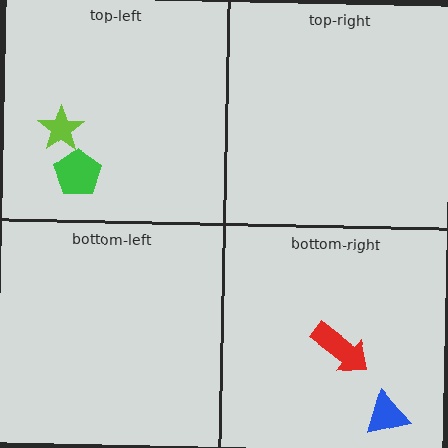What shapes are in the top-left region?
The green pentagon, the lime star.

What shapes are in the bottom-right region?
The red arrow, the blue triangle.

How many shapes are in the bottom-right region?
2.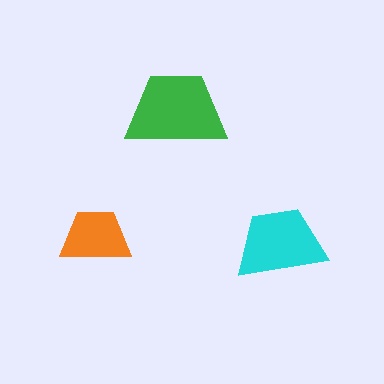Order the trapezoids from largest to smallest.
the green one, the cyan one, the orange one.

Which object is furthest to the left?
The orange trapezoid is leftmost.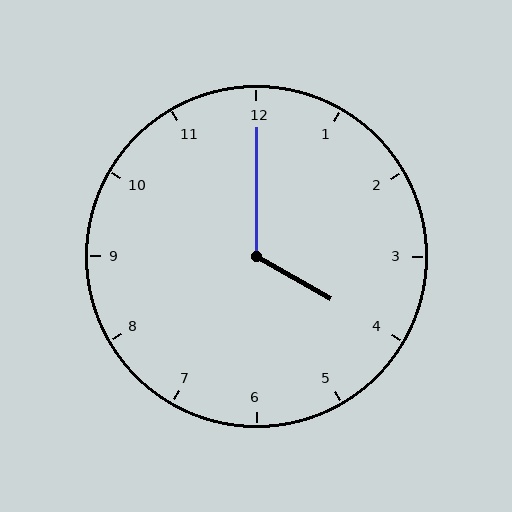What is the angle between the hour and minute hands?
Approximately 120 degrees.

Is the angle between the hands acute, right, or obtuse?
It is obtuse.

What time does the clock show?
4:00.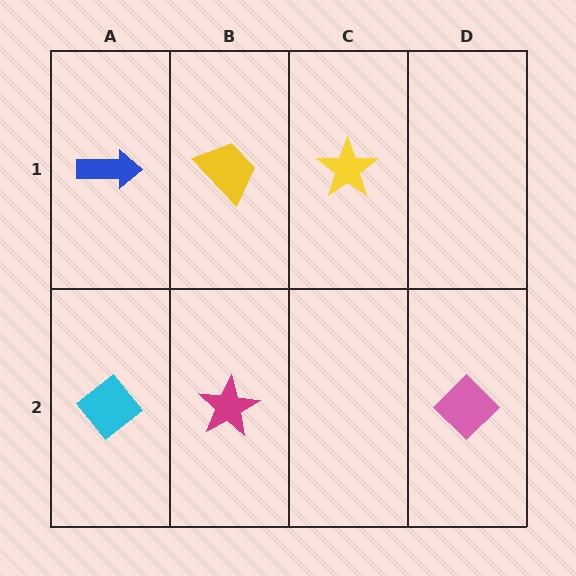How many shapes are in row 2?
3 shapes.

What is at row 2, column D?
A pink diamond.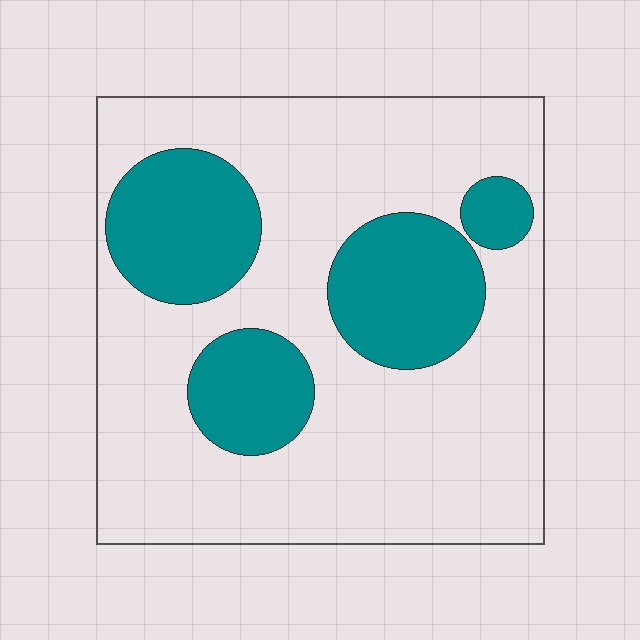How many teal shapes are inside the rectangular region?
4.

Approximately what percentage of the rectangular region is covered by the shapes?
Approximately 30%.